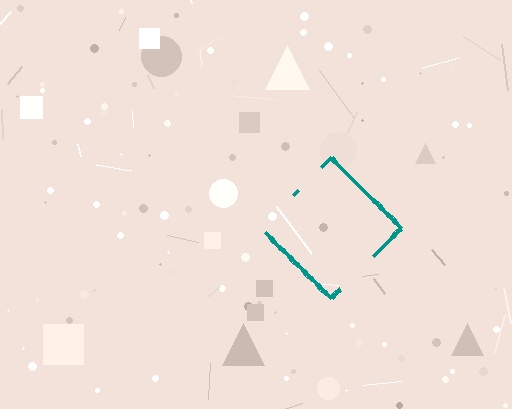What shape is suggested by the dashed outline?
The dashed outline suggests a diamond.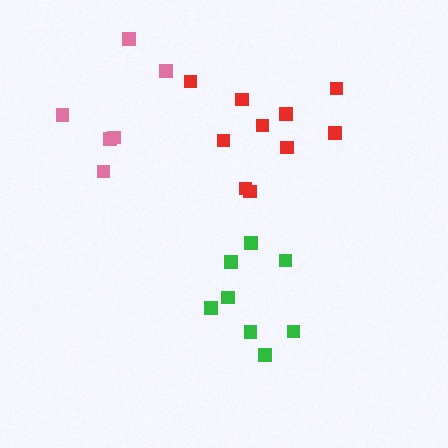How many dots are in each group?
Group 1: 8 dots, Group 2: 10 dots, Group 3: 6 dots (24 total).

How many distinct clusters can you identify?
There are 3 distinct clusters.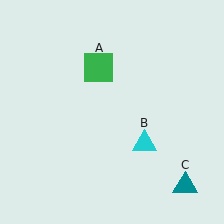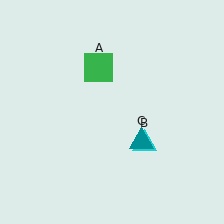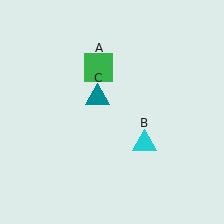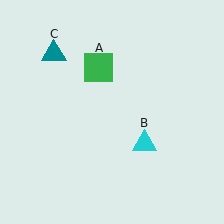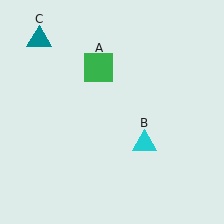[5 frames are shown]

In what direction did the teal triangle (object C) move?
The teal triangle (object C) moved up and to the left.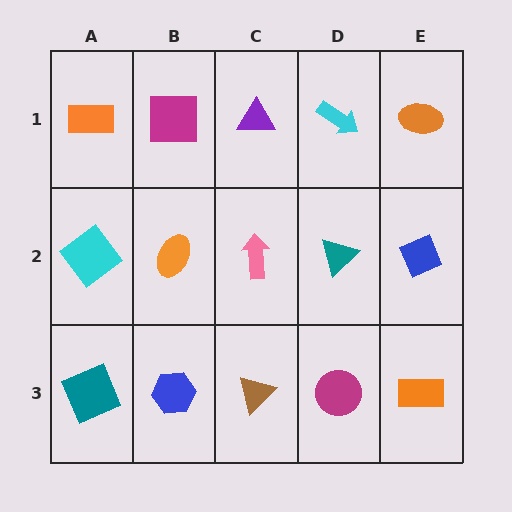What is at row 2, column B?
An orange ellipse.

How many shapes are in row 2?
5 shapes.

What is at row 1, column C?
A purple triangle.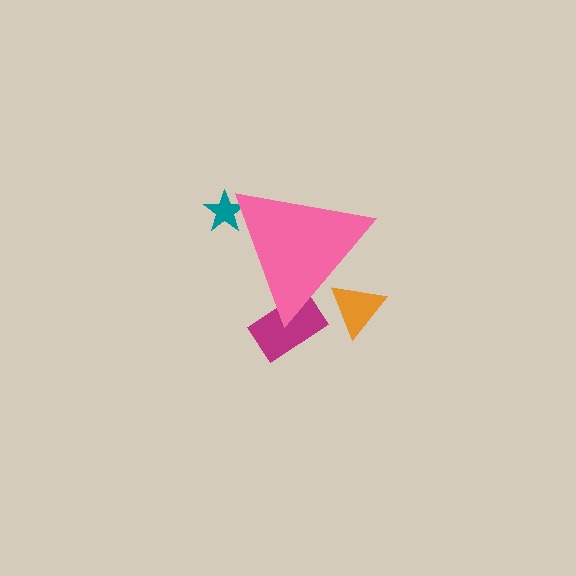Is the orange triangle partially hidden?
Yes, the orange triangle is partially hidden behind the pink triangle.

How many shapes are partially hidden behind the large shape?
3 shapes are partially hidden.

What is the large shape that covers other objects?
A pink triangle.